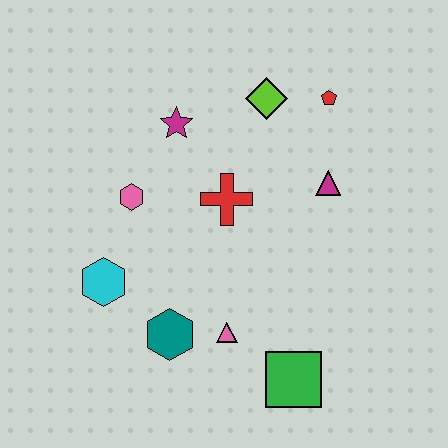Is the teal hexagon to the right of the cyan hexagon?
Yes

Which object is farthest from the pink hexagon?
The green square is farthest from the pink hexagon.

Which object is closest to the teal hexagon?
The pink triangle is closest to the teal hexagon.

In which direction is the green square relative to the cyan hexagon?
The green square is to the right of the cyan hexagon.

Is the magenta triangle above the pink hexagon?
Yes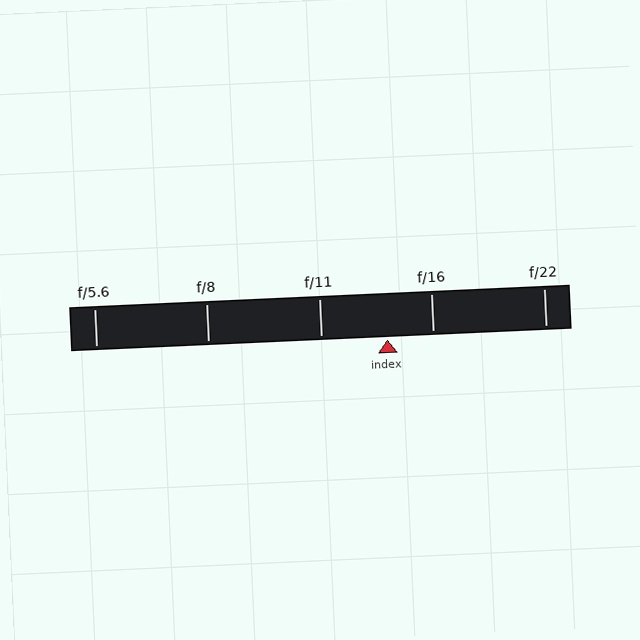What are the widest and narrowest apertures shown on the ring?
The widest aperture shown is f/5.6 and the narrowest is f/22.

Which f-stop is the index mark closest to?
The index mark is closest to f/16.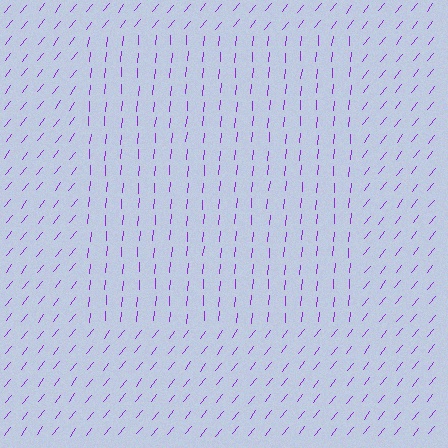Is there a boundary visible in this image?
Yes, there is a texture boundary formed by a change in line orientation.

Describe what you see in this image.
The image is filled with small purple line segments. A rectangle region in the image has lines oriented differently from the surrounding lines, creating a visible texture boundary.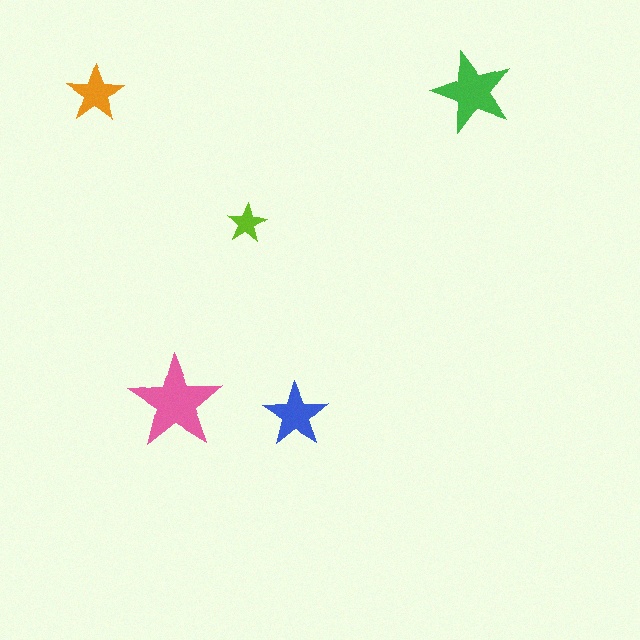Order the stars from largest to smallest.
the pink one, the green one, the blue one, the orange one, the lime one.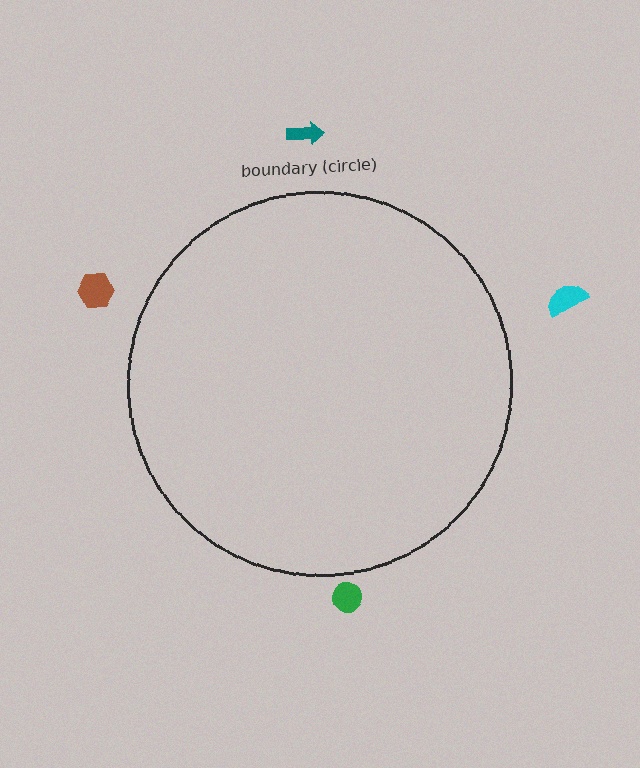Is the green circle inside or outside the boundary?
Outside.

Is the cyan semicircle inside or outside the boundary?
Outside.